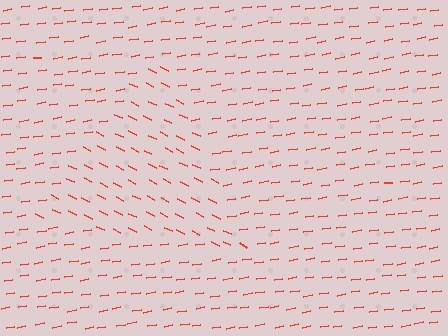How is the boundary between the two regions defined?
The boundary is defined purely by a change in line orientation (approximately 35 degrees difference). All lines are the same color and thickness.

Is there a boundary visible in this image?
Yes, there is a texture boundary formed by a change in line orientation.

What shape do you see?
I see a triangle.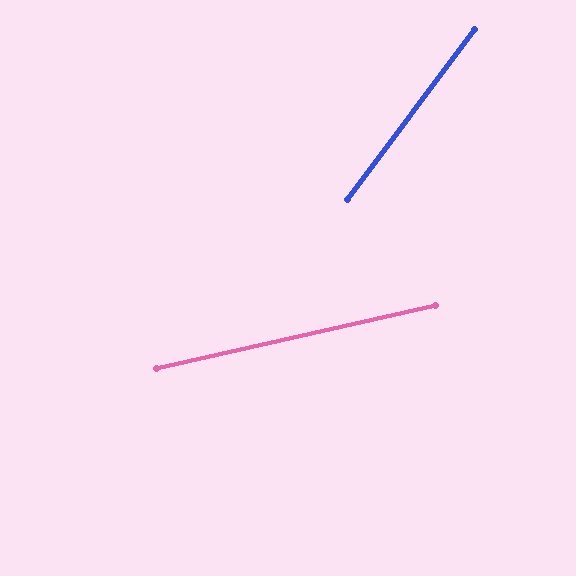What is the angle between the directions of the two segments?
Approximately 41 degrees.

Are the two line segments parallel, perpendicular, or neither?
Neither parallel nor perpendicular — they differ by about 41°.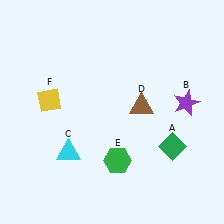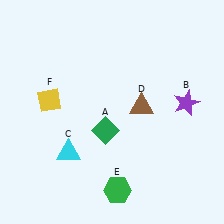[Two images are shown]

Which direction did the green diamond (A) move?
The green diamond (A) moved left.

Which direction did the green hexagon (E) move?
The green hexagon (E) moved down.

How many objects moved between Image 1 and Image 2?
2 objects moved between the two images.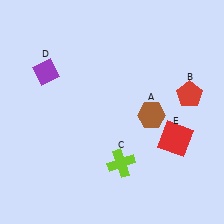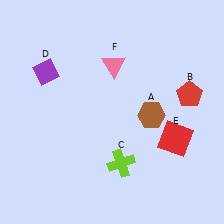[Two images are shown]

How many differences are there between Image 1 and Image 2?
There is 1 difference between the two images.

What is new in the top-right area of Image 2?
A pink triangle (F) was added in the top-right area of Image 2.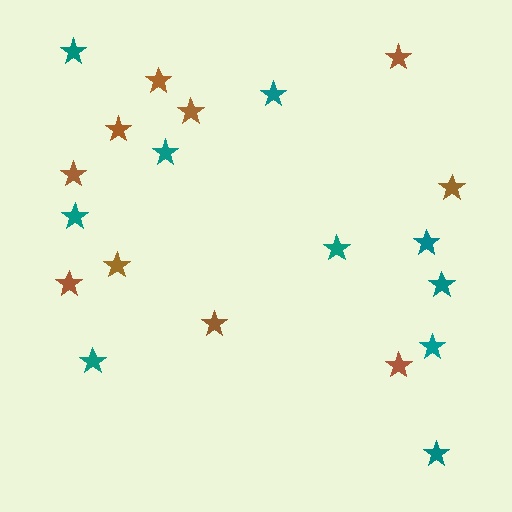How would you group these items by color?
There are 2 groups: one group of teal stars (10) and one group of brown stars (10).